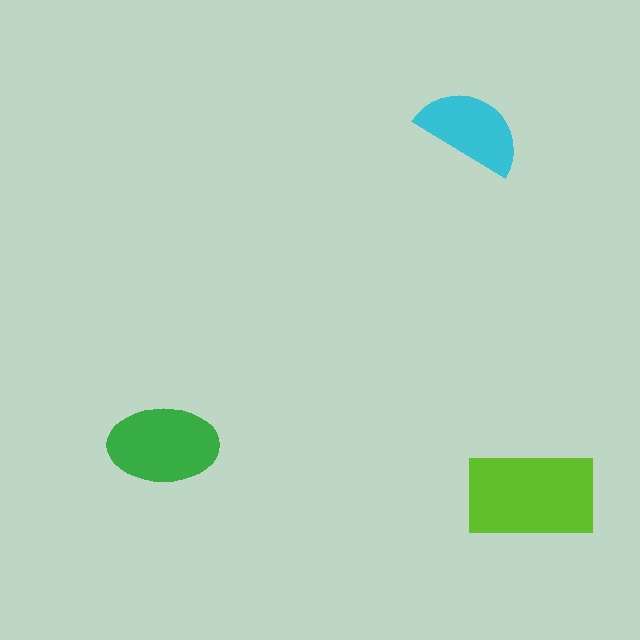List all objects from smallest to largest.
The cyan semicircle, the green ellipse, the lime rectangle.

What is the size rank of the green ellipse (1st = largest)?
2nd.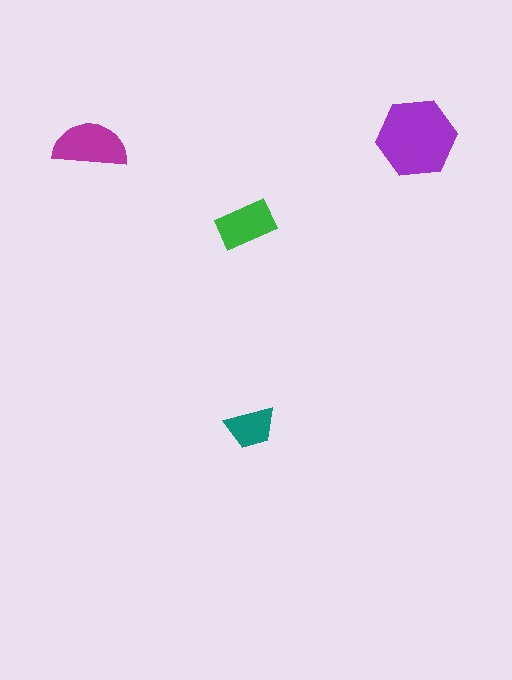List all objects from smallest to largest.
The teal trapezoid, the green rectangle, the magenta semicircle, the purple hexagon.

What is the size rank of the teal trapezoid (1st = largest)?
4th.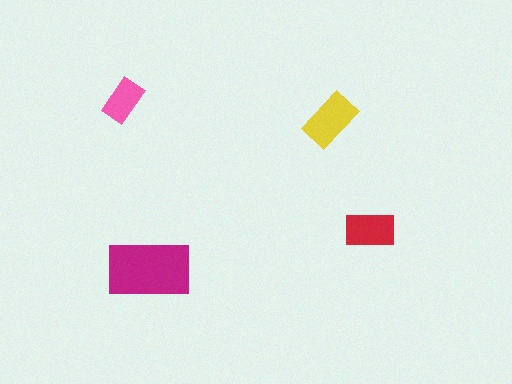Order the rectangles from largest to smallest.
the magenta one, the yellow one, the red one, the pink one.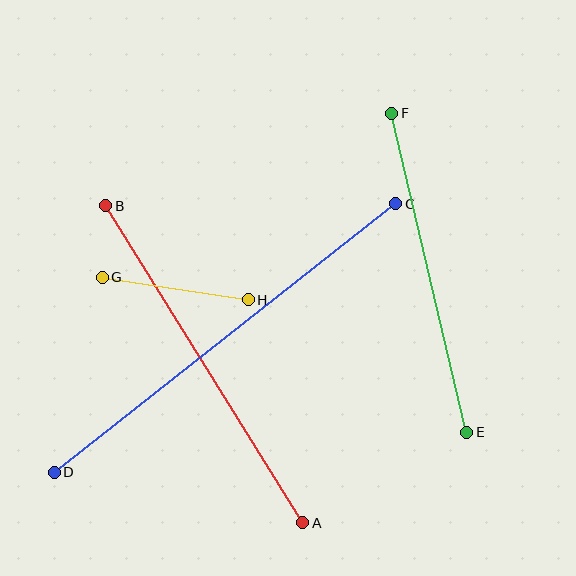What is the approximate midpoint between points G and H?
The midpoint is at approximately (175, 288) pixels.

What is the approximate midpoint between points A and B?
The midpoint is at approximately (204, 364) pixels.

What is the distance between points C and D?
The distance is approximately 434 pixels.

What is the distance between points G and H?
The distance is approximately 148 pixels.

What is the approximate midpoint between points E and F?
The midpoint is at approximately (429, 273) pixels.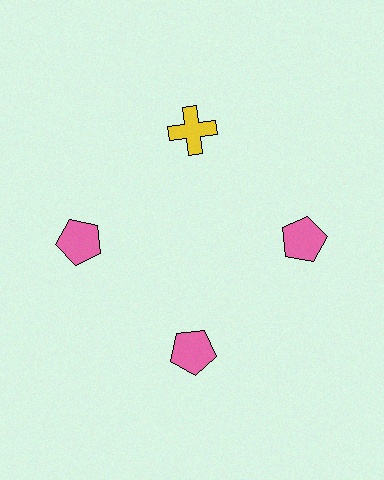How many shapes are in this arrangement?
There are 4 shapes arranged in a ring pattern.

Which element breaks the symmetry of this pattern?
The yellow cross at roughly the 12 o'clock position breaks the symmetry. All other shapes are pink pentagons.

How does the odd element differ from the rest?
It differs in both color (yellow instead of pink) and shape (cross instead of pentagon).